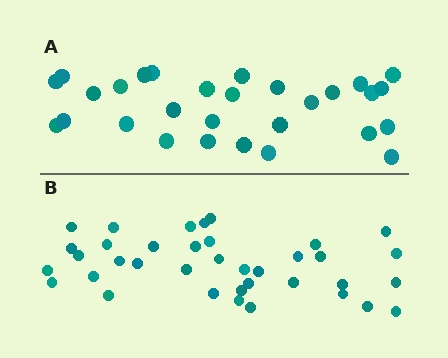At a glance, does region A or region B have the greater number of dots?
Region B (the bottom region) has more dots.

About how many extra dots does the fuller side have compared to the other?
Region B has roughly 8 or so more dots than region A.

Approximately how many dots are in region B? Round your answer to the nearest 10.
About 40 dots. (The exact count is 37, which rounds to 40.)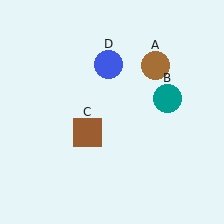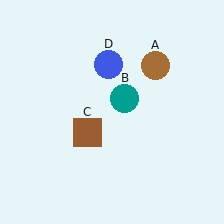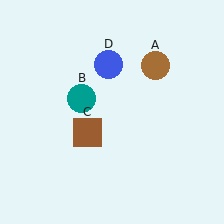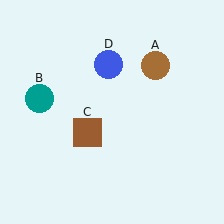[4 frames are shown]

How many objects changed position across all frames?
1 object changed position: teal circle (object B).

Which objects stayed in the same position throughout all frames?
Brown circle (object A) and brown square (object C) and blue circle (object D) remained stationary.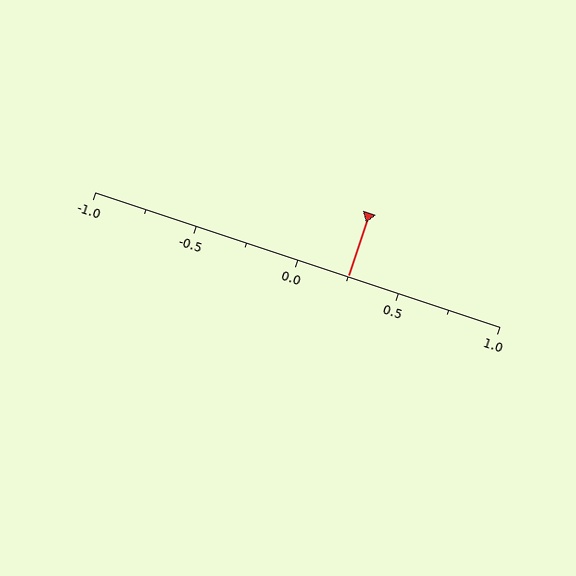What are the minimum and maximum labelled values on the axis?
The axis runs from -1.0 to 1.0.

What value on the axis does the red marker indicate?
The marker indicates approximately 0.25.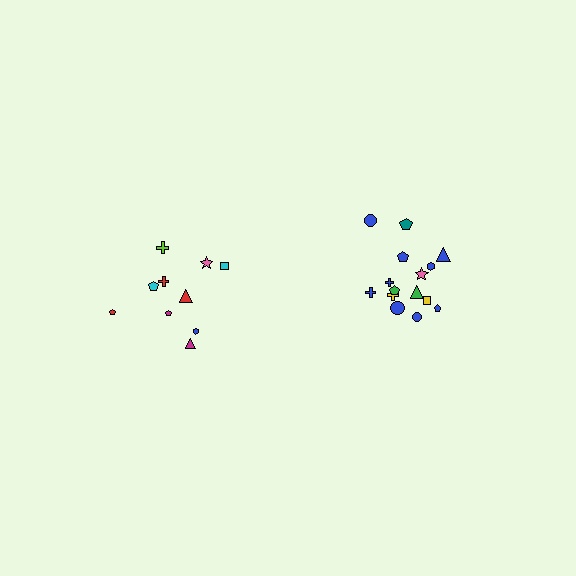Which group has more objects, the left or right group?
The right group.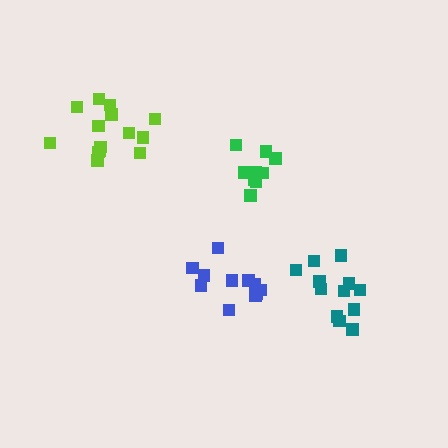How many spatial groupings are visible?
There are 4 spatial groupings.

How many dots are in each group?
Group 1: 14 dots, Group 2: 12 dots, Group 3: 9 dots, Group 4: 11 dots (46 total).